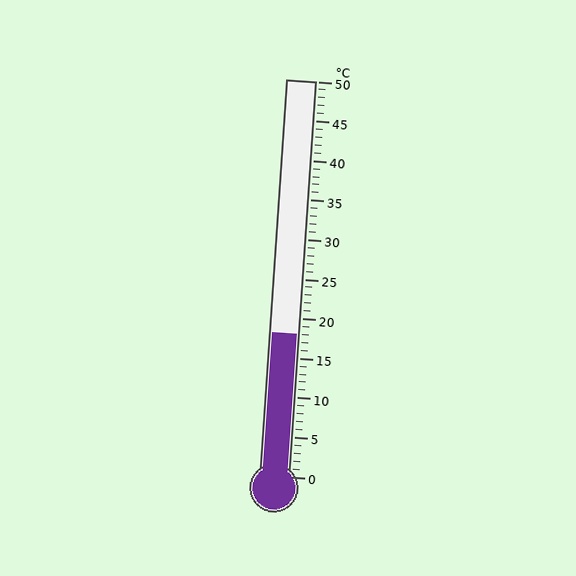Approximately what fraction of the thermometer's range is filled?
The thermometer is filled to approximately 35% of its range.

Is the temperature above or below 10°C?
The temperature is above 10°C.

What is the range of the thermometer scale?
The thermometer scale ranges from 0°C to 50°C.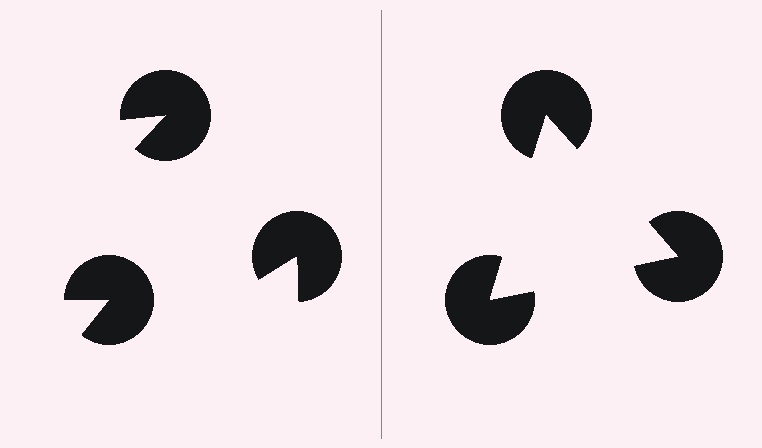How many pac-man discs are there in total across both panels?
6 — 3 on each side.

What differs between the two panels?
The pac-man discs are positioned identically on both sides; only the wedge orientations differ. On the right they align to a triangle; on the left they are misaligned.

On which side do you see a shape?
An illusory triangle appears on the right side. On the left side the wedge cuts are rotated, so no coherent shape forms.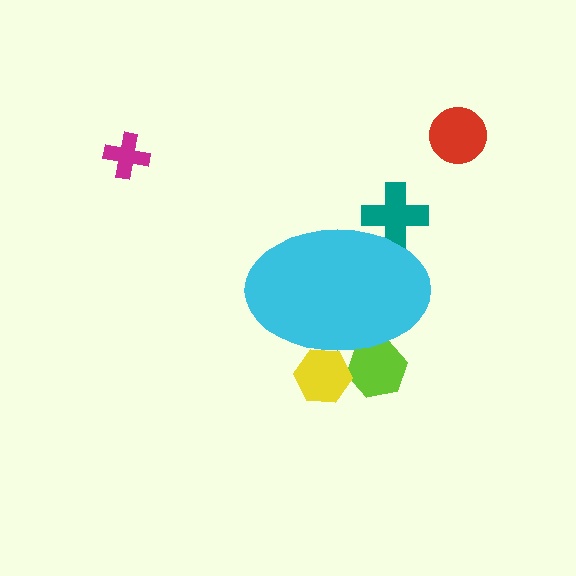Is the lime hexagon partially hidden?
Yes, the lime hexagon is partially hidden behind the cyan ellipse.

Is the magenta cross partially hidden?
No, the magenta cross is fully visible.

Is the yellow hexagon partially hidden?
Yes, the yellow hexagon is partially hidden behind the cyan ellipse.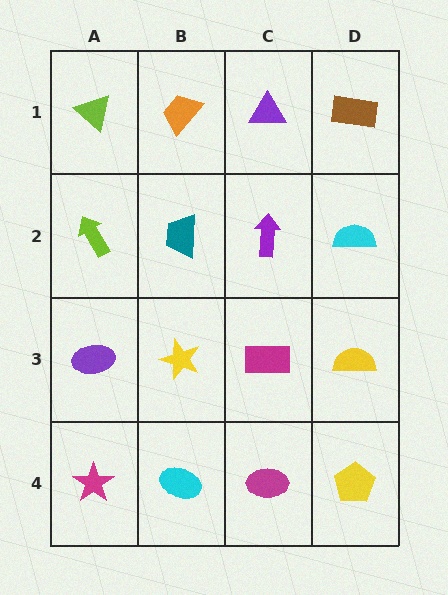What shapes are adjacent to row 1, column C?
A purple arrow (row 2, column C), an orange trapezoid (row 1, column B), a brown rectangle (row 1, column D).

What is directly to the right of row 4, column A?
A cyan ellipse.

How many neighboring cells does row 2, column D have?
3.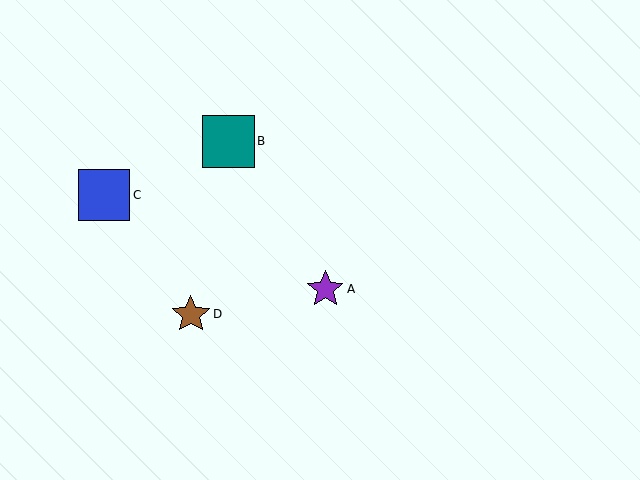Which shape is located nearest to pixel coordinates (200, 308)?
The brown star (labeled D) at (191, 314) is nearest to that location.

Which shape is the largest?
The blue square (labeled C) is the largest.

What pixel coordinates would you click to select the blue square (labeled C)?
Click at (104, 195) to select the blue square C.